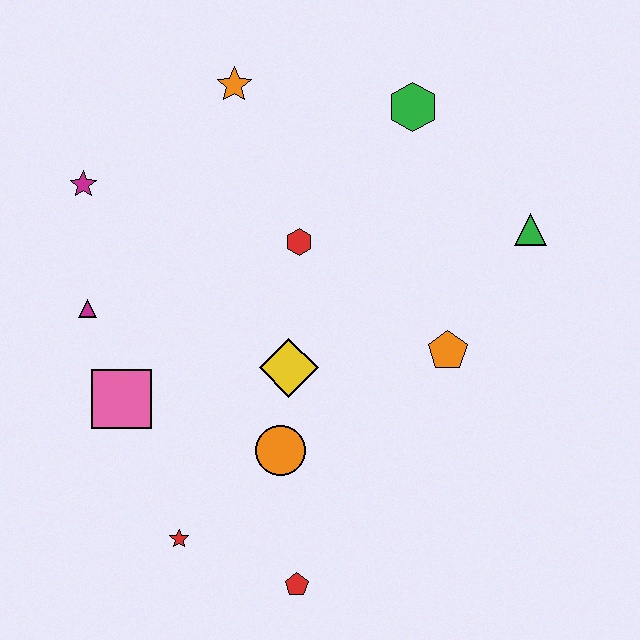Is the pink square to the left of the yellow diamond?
Yes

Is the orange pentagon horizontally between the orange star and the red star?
No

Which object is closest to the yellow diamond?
The orange circle is closest to the yellow diamond.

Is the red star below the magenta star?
Yes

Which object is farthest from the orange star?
The red pentagon is farthest from the orange star.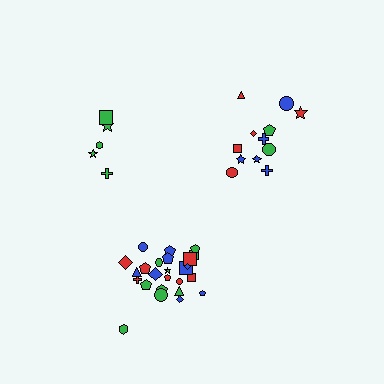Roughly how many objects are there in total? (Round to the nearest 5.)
Roughly 40 objects in total.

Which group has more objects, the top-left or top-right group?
The top-right group.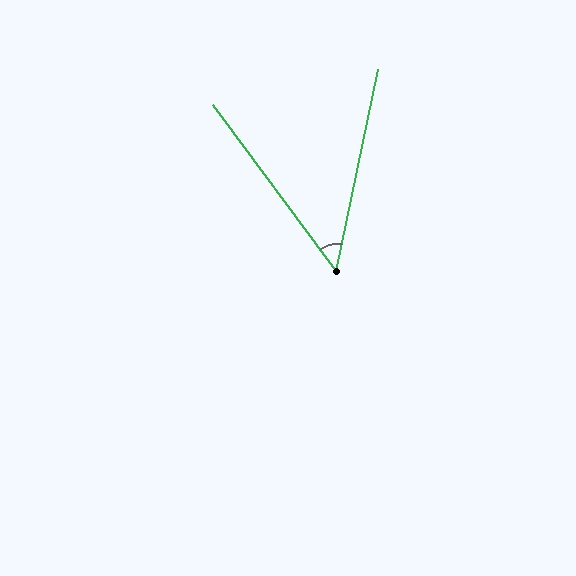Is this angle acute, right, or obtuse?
It is acute.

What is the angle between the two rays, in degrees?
Approximately 48 degrees.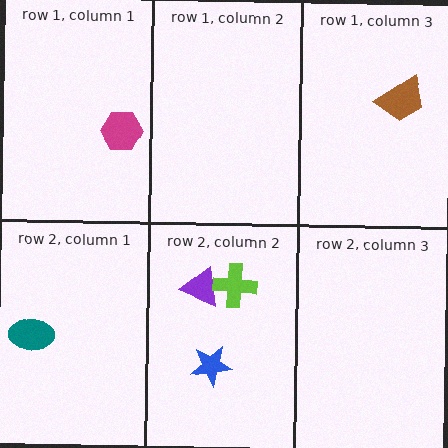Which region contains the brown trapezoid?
The row 1, column 3 region.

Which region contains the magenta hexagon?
The row 1, column 1 region.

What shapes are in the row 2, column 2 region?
The blue star, the purple triangle, the lime cross.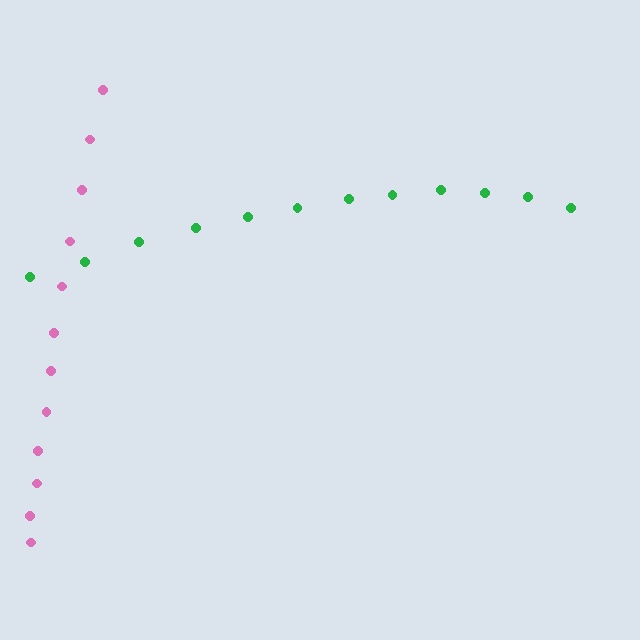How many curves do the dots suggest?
There are 2 distinct paths.